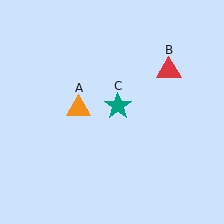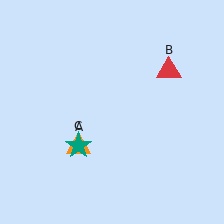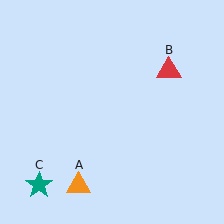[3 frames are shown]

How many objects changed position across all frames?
2 objects changed position: orange triangle (object A), teal star (object C).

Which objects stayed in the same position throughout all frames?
Red triangle (object B) remained stationary.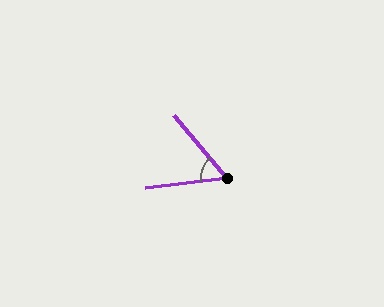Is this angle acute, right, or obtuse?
It is acute.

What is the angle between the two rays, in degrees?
Approximately 57 degrees.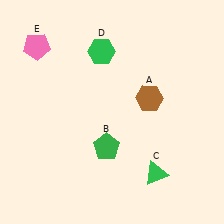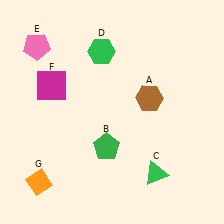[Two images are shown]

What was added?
A magenta square (F), an orange diamond (G) were added in Image 2.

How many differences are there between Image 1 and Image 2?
There are 2 differences between the two images.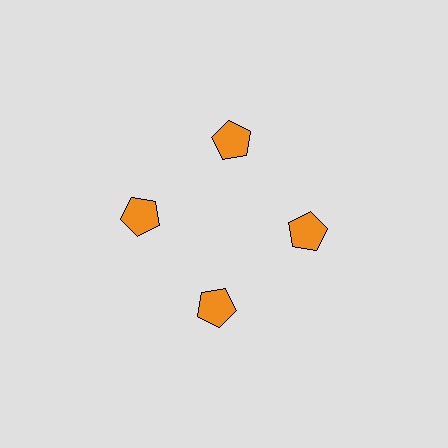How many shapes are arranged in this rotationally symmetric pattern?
There are 4 shapes, arranged in 4 groups of 1.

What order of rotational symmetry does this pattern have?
This pattern has 4-fold rotational symmetry.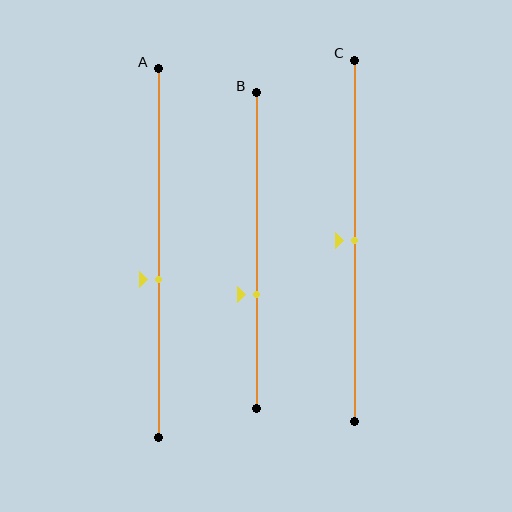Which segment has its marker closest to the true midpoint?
Segment C has its marker closest to the true midpoint.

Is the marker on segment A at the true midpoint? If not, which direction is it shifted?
No, the marker on segment A is shifted downward by about 7% of the segment length.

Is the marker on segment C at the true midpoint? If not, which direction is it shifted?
Yes, the marker on segment C is at the true midpoint.